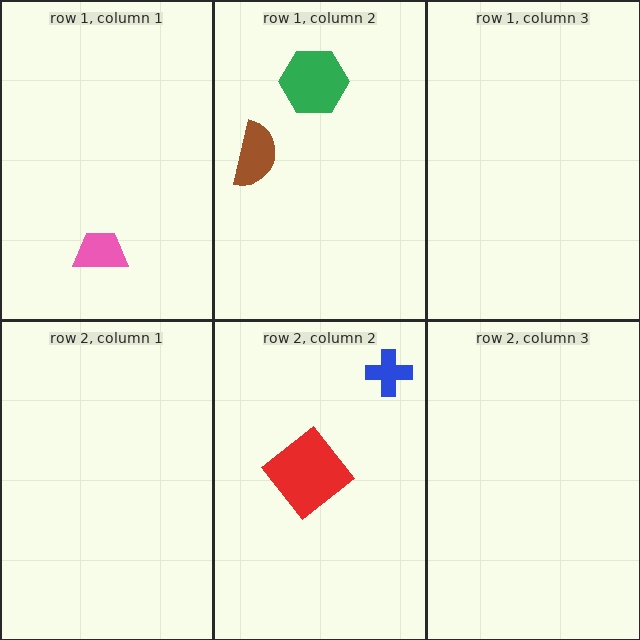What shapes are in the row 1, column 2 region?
The brown semicircle, the green hexagon.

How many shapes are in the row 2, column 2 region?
2.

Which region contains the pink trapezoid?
The row 1, column 1 region.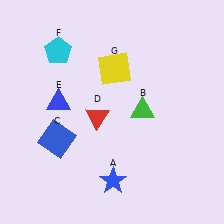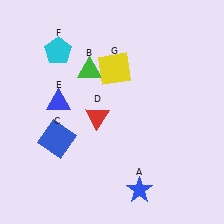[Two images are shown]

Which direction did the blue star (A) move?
The blue star (A) moved right.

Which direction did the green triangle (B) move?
The green triangle (B) moved left.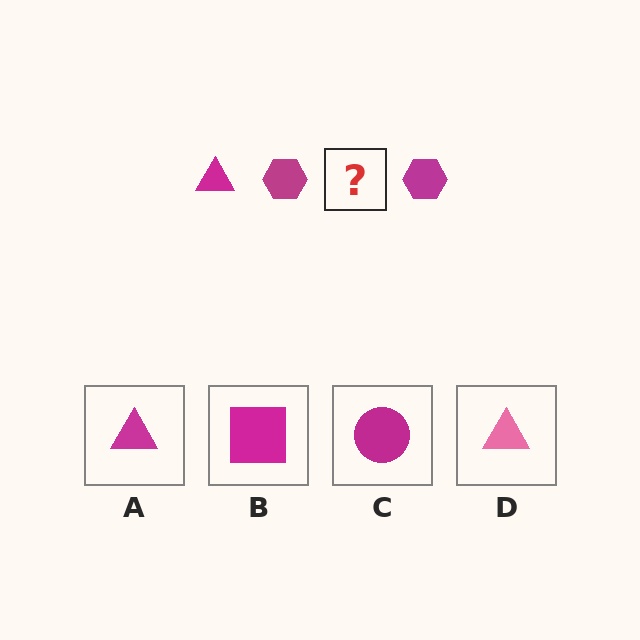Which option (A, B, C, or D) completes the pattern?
A.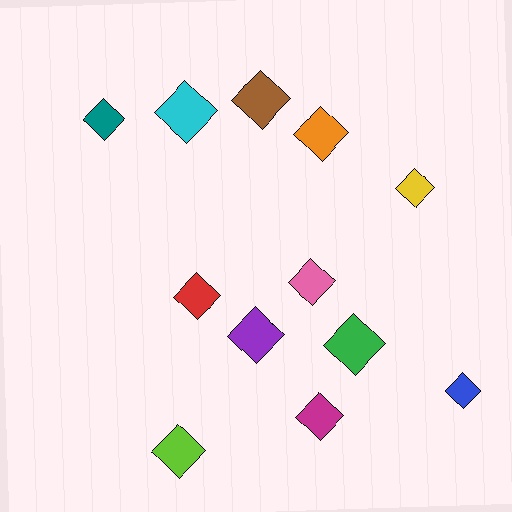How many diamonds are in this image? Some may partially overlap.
There are 12 diamonds.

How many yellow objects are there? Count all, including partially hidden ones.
There is 1 yellow object.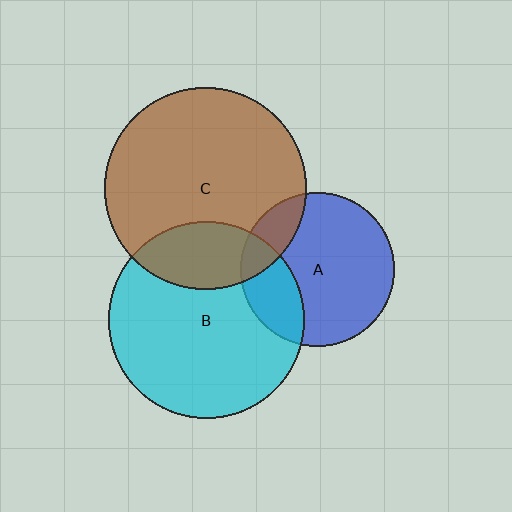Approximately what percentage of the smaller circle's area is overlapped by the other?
Approximately 25%.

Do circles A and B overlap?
Yes.